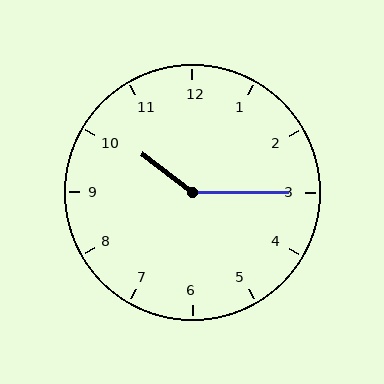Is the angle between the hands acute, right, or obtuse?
It is obtuse.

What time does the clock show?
10:15.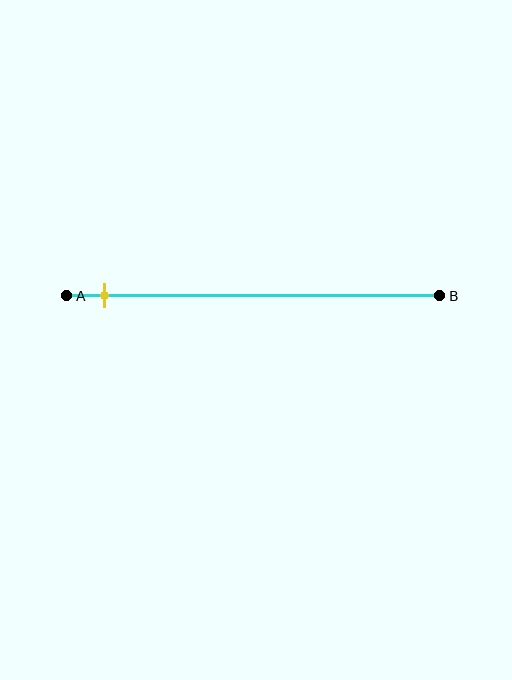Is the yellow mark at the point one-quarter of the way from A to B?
No, the mark is at about 10% from A, not at the 25% one-quarter point.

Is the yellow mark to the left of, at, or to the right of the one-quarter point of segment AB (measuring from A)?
The yellow mark is to the left of the one-quarter point of segment AB.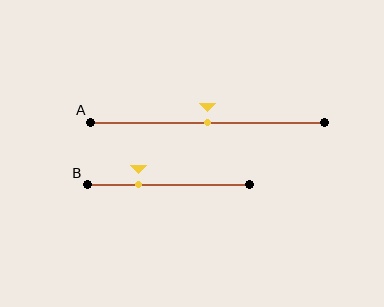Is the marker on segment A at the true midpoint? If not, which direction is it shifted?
Yes, the marker on segment A is at the true midpoint.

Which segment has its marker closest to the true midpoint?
Segment A has its marker closest to the true midpoint.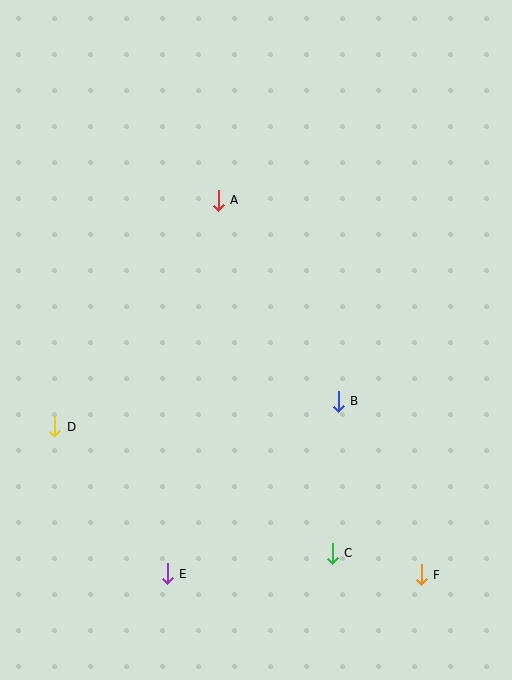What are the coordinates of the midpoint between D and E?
The midpoint between D and E is at (111, 500).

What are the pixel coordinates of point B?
Point B is at (338, 401).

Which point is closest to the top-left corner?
Point A is closest to the top-left corner.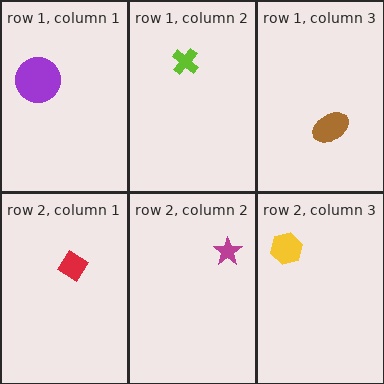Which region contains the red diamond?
The row 2, column 1 region.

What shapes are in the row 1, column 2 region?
The lime cross.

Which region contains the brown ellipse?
The row 1, column 3 region.